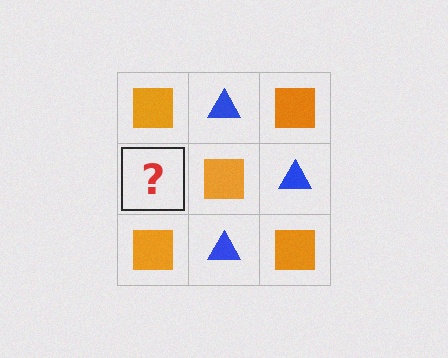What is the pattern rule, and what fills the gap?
The rule is that it alternates orange square and blue triangle in a checkerboard pattern. The gap should be filled with a blue triangle.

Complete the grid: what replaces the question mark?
The question mark should be replaced with a blue triangle.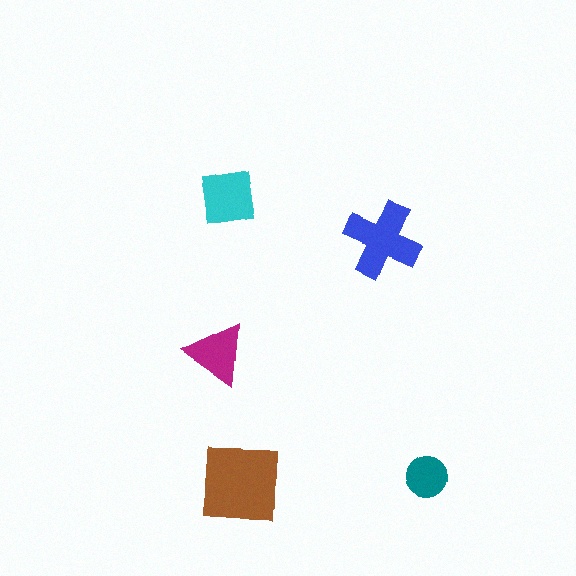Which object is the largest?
The brown square.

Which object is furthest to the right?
The teal circle is rightmost.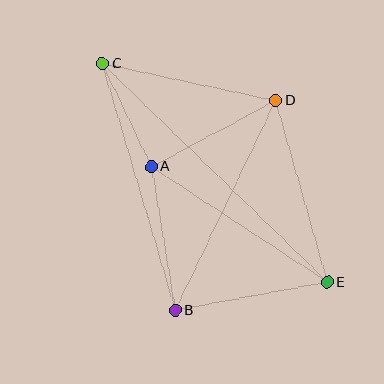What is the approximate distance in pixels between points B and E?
The distance between B and E is approximately 155 pixels.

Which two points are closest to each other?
Points A and C are closest to each other.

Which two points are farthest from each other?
Points C and E are farthest from each other.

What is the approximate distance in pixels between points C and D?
The distance between C and D is approximately 177 pixels.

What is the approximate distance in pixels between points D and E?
The distance between D and E is approximately 189 pixels.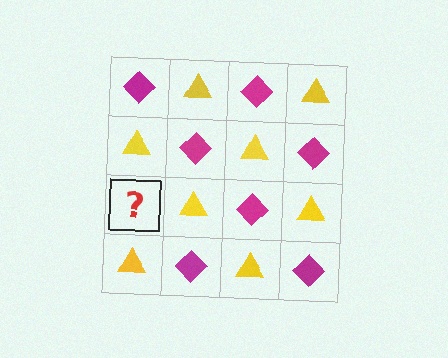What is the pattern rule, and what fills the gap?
The rule is that it alternates magenta diamond and yellow triangle in a checkerboard pattern. The gap should be filled with a magenta diamond.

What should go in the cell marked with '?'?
The missing cell should contain a magenta diamond.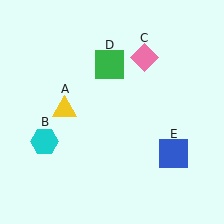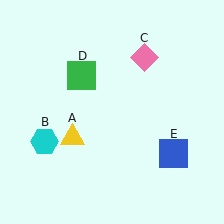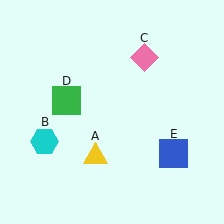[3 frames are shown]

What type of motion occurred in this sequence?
The yellow triangle (object A), green square (object D) rotated counterclockwise around the center of the scene.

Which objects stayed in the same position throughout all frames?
Cyan hexagon (object B) and pink diamond (object C) and blue square (object E) remained stationary.